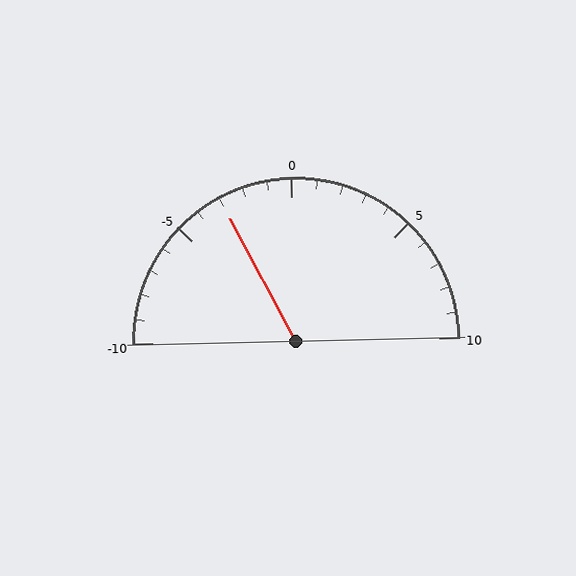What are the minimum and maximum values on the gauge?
The gauge ranges from -10 to 10.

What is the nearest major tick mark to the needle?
The nearest major tick mark is -5.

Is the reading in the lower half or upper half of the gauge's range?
The reading is in the lower half of the range (-10 to 10).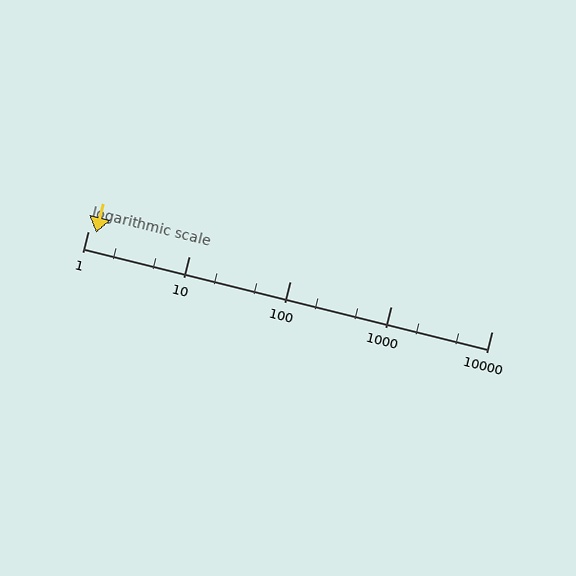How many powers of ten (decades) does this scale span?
The scale spans 4 decades, from 1 to 10000.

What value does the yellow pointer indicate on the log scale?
The pointer indicates approximately 1.2.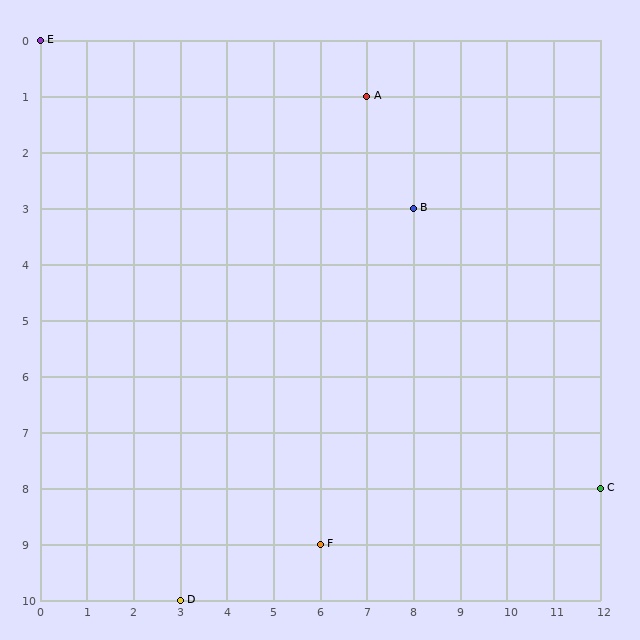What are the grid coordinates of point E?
Point E is at grid coordinates (0, 0).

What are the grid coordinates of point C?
Point C is at grid coordinates (12, 8).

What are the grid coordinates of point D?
Point D is at grid coordinates (3, 10).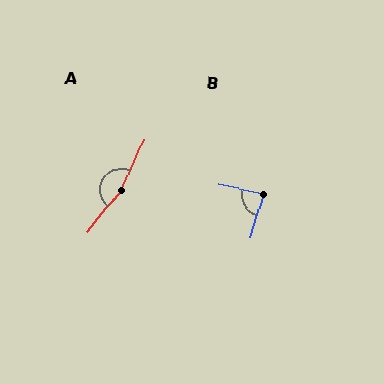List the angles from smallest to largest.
B (84°), A (166°).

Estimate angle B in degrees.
Approximately 84 degrees.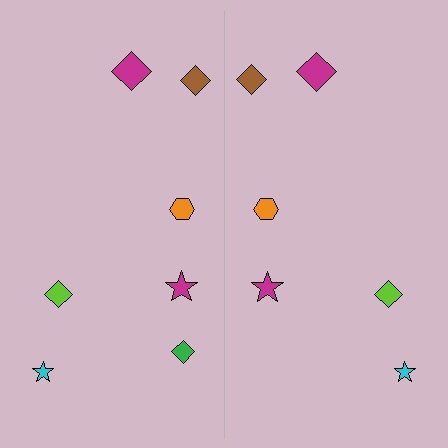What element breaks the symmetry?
A green diamond is missing from the right side.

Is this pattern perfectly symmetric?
No, the pattern is not perfectly symmetric. A green diamond is missing from the right side.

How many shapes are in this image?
There are 13 shapes in this image.